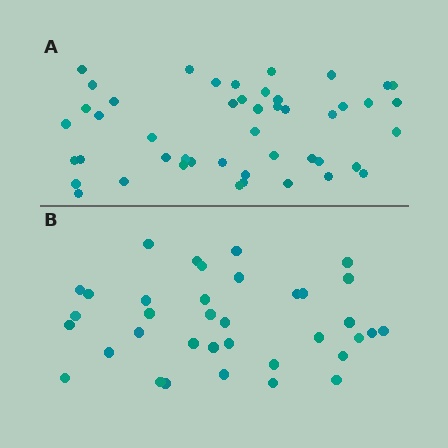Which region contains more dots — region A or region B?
Region A (the top region) has more dots.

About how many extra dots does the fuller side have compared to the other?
Region A has roughly 12 or so more dots than region B.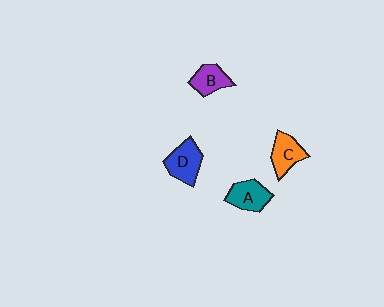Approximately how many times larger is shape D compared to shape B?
Approximately 1.3 times.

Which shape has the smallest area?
Shape B (purple).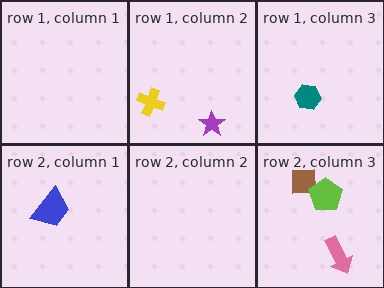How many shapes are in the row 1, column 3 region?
1.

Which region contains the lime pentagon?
The row 2, column 3 region.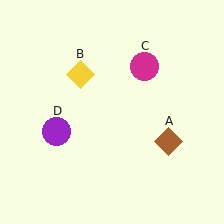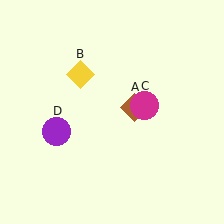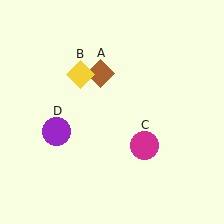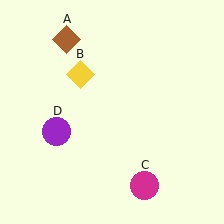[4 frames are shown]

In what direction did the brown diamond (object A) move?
The brown diamond (object A) moved up and to the left.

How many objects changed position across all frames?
2 objects changed position: brown diamond (object A), magenta circle (object C).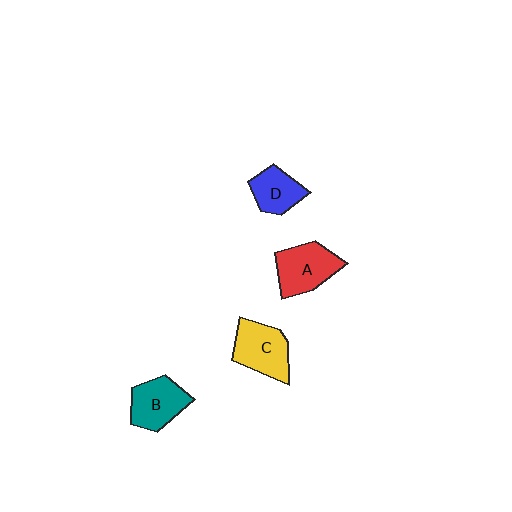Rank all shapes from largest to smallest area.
From largest to smallest: A (red), C (yellow), B (teal), D (blue).